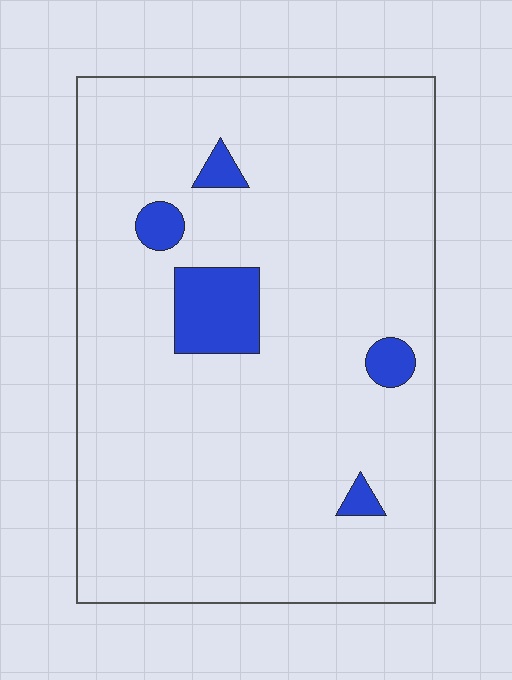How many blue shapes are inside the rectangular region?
5.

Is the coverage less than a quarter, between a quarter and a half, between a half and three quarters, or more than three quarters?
Less than a quarter.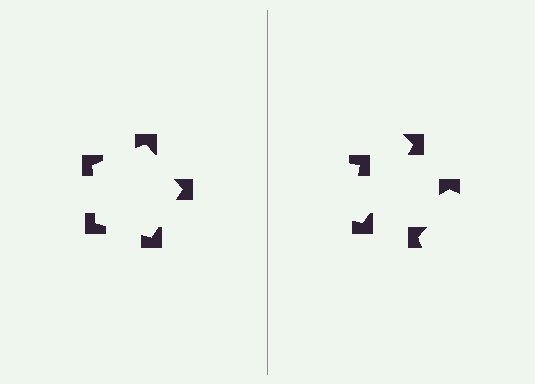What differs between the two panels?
The notched squares are positioned identically on both sides; only the wedge orientations differ. On the left they align to a pentagon; on the right they are misaligned.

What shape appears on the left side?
An illusory pentagon.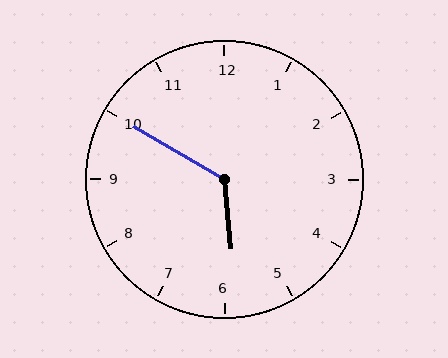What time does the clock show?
5:50.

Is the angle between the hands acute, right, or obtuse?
It is obtuse.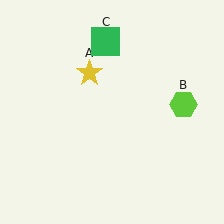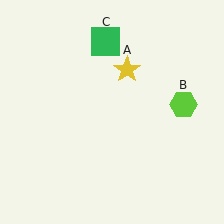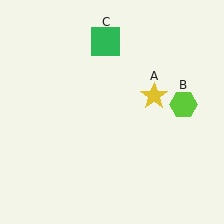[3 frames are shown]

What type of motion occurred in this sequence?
The yellow star (object A) rotated clockwise around the center of the scene.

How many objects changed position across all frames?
1 object changed position: yellow star (object A).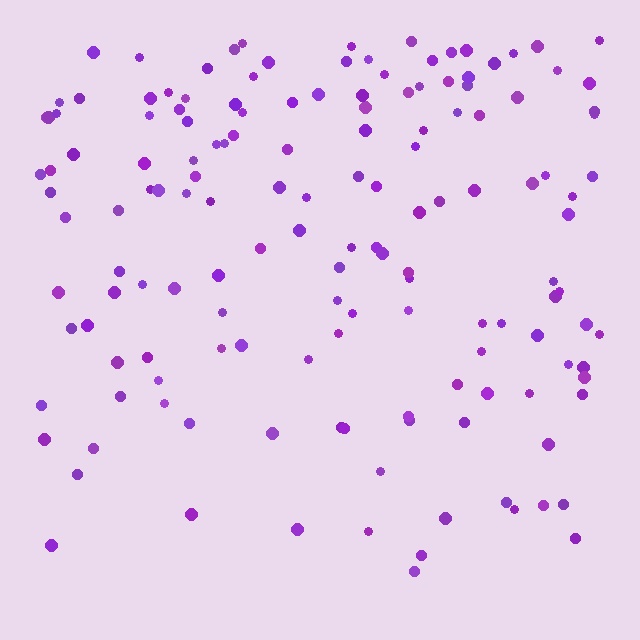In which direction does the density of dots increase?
From bottom to top, with the top side densest.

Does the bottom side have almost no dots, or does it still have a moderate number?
Still a moderate number, just noticeably fewer than the top.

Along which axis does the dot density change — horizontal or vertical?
Vertical.